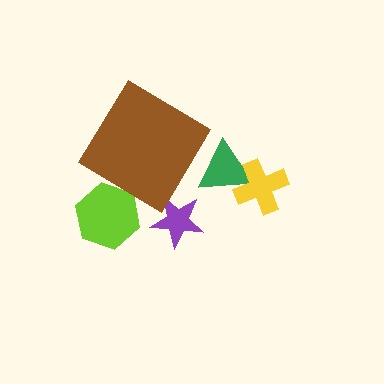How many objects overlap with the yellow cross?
1 object overlaps with the yellow cross.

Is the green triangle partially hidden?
Yes, it is partially covered by another shape.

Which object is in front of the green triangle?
The yellow cross is in front of the green triangle.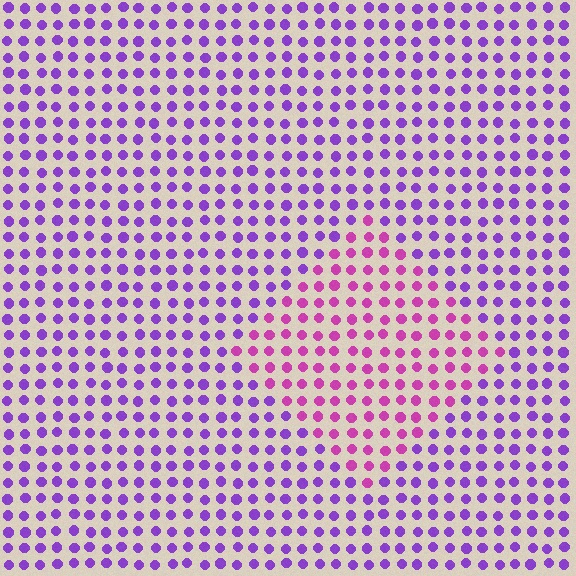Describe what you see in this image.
The image is filled with small purple elements in a uniform arrangement. A diamond-shaped region is visible where the elements are tinted to a slightly different hue, forming a subtle color boundary.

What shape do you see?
I see a diamond.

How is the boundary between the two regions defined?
The boundary is defined purely by a slight shift in hue (about 40 degrees). Spacing, size, and orientation are identical on both sides.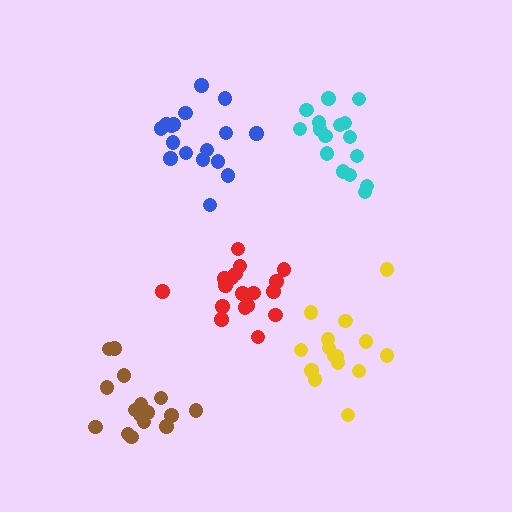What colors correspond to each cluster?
The clusters are colored: blue, red, cyan, brown, yellow.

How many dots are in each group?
Group 1: 17 dots, Group 2: 18 dots, Group 3: 16 dots, Group 4: 16 dots, Group 5: 15 dots (82 total).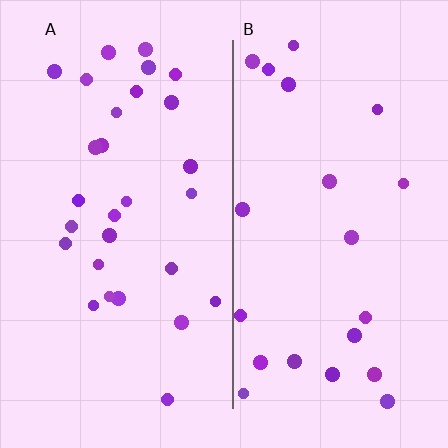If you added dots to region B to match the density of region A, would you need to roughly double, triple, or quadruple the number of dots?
Approximately double.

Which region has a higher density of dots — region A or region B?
A (the left).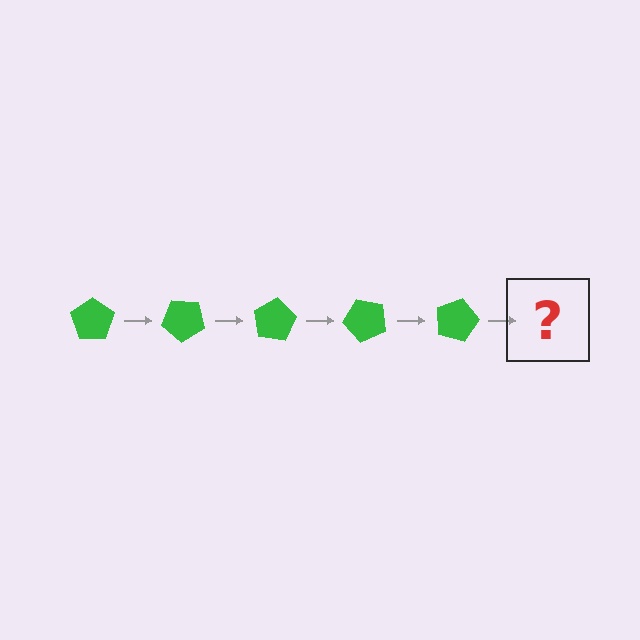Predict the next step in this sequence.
The next step is a green pentagon rotated 200 degrees.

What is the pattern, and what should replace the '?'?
The pattern is that the pentagon rotates 40 degrees each step. The '?' should be a green pentagon rotated 200 degrees.